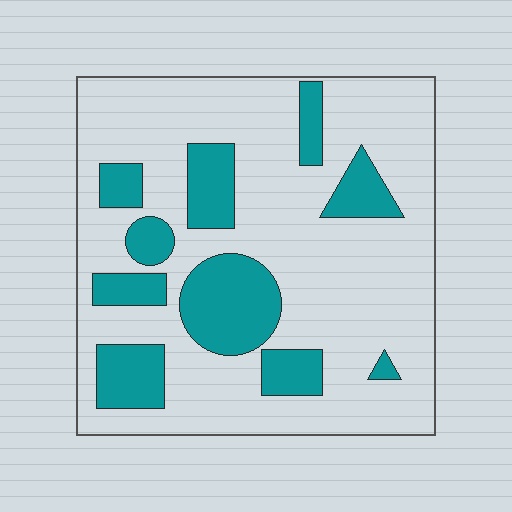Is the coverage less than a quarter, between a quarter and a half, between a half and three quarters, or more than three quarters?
Less than a quarter.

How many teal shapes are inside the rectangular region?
10.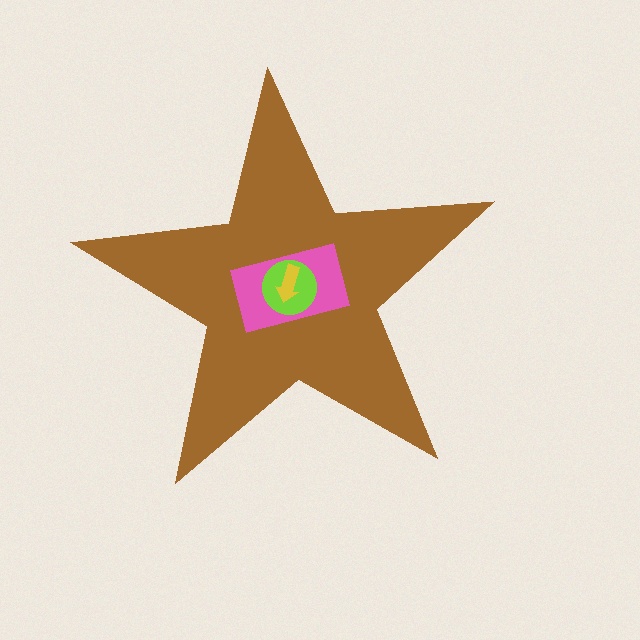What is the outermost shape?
The brown star.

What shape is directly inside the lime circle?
The yellow arrow.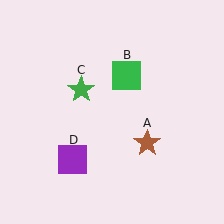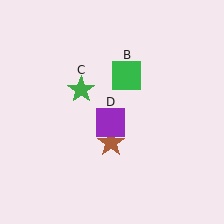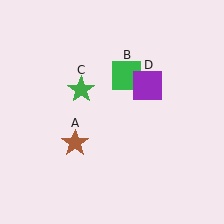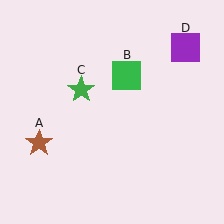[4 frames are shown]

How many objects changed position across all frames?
2 objects changed position: brown star (object A), purple square (object D).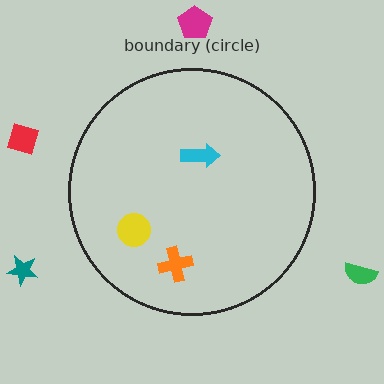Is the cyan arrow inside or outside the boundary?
Inside.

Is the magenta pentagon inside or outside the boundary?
Outside.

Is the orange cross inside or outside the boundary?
Inside.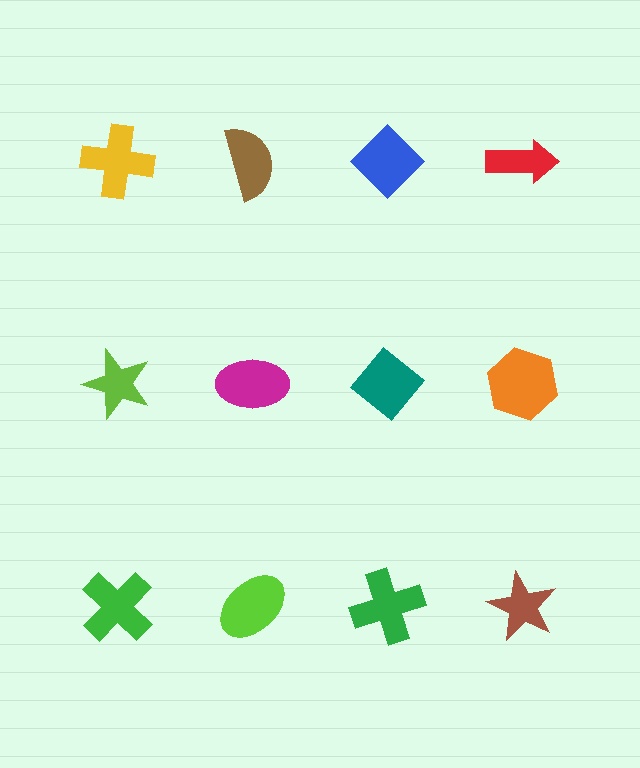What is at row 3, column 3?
A green cross.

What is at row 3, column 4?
A brown star.